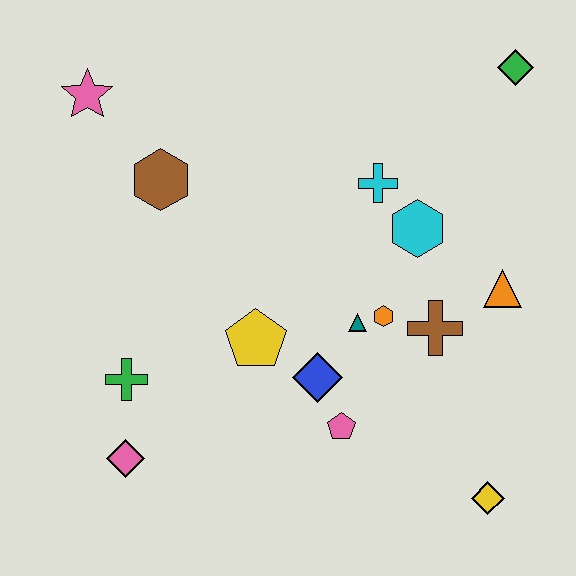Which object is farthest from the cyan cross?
The pink diamond is farthest from the cyan cross.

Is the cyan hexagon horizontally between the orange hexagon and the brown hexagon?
No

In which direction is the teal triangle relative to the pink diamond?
The teal triangle is to the right of the pink diamond.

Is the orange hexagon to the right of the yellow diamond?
No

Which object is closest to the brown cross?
The orange hexagon is closest to the brown cross.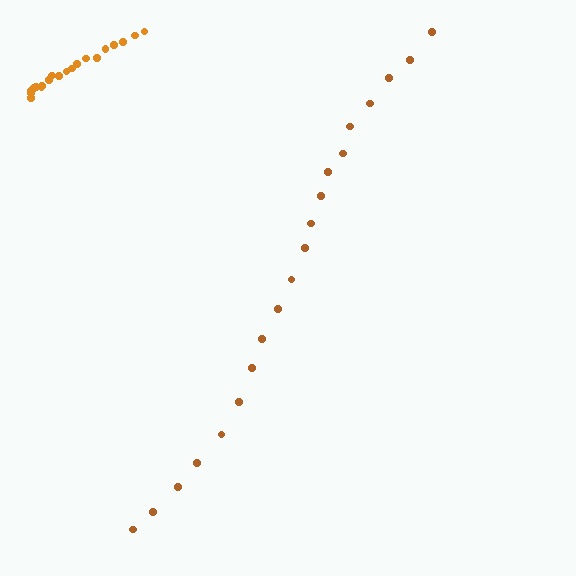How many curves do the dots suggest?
There are 2 distinct paths.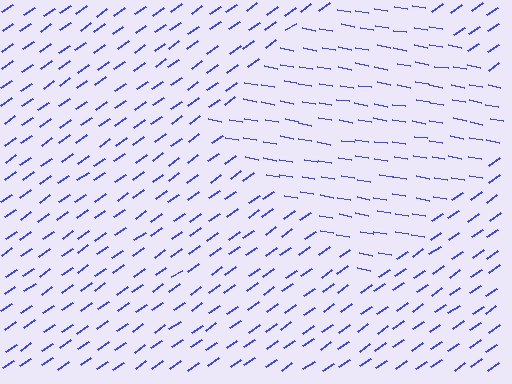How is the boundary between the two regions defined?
The boundary is defined purely by a change in line orientation (approximately 45 degrees difference). All lines are the same color and thickness.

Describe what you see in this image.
The image is filled with small blue line segments. A diamond region in the image has lines oriented differently from the surrounding lines, creating a visible texture boundary.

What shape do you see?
I see a diamond.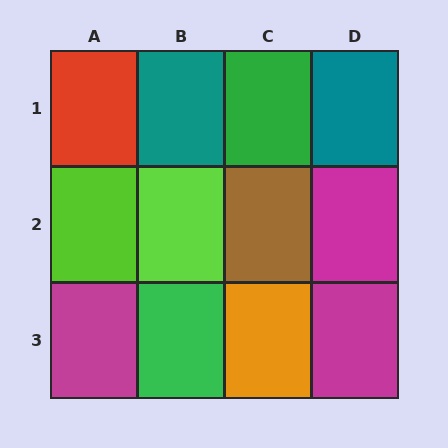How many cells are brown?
1 cell is brown.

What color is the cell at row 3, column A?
Magenta.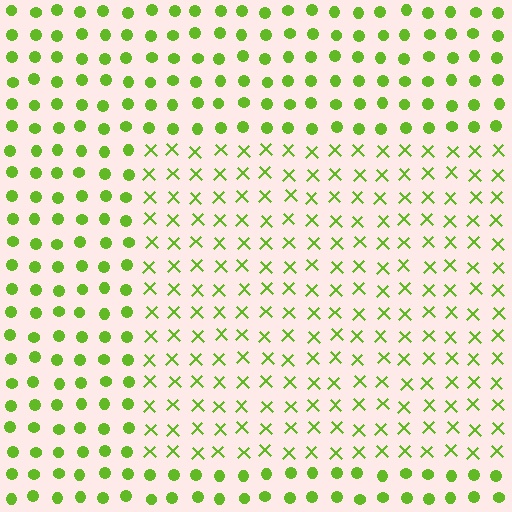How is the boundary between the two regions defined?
The boundary is defined by a change in element shape: X marks inside vs. circles outside. All elements share the same color and spacing.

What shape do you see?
I see a rectangle.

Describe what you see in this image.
The image is filled with small lime elements arranged in a uniform grid. A rectangle-shaped region contains X marks, while the surrounding area contains circles. The boundary is defined purely by the change in element shape.